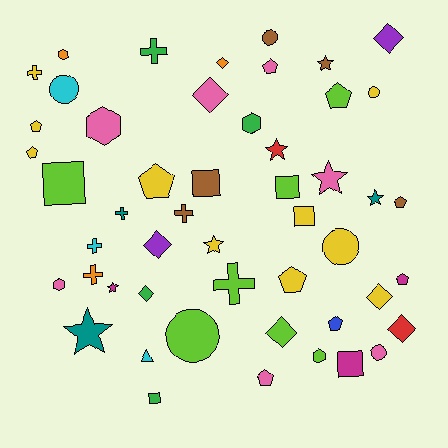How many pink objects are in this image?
There are 7 pink objects.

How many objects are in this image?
There are 50 objects.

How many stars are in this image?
There are 7 stars.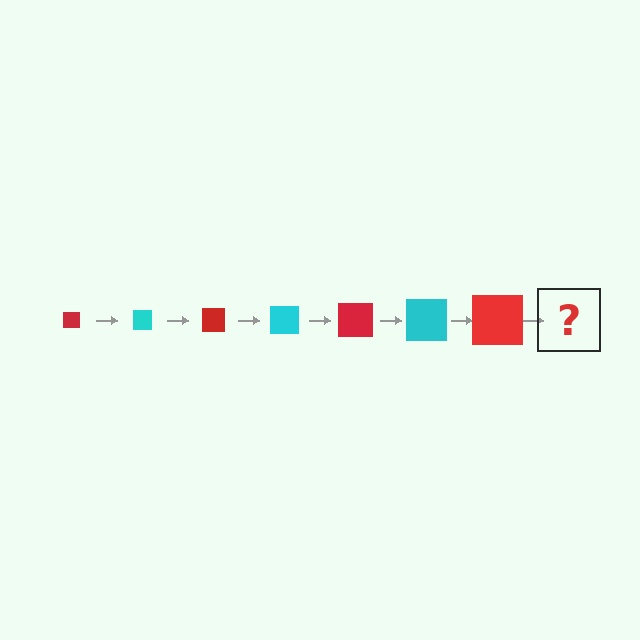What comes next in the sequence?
The next element should be a cyan square, larger than the previous one.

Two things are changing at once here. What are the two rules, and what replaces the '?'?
The two rules are that the square grows larger each step and the color cycles through red and cyan. The '?' should be a cyan square, larger than the previous one.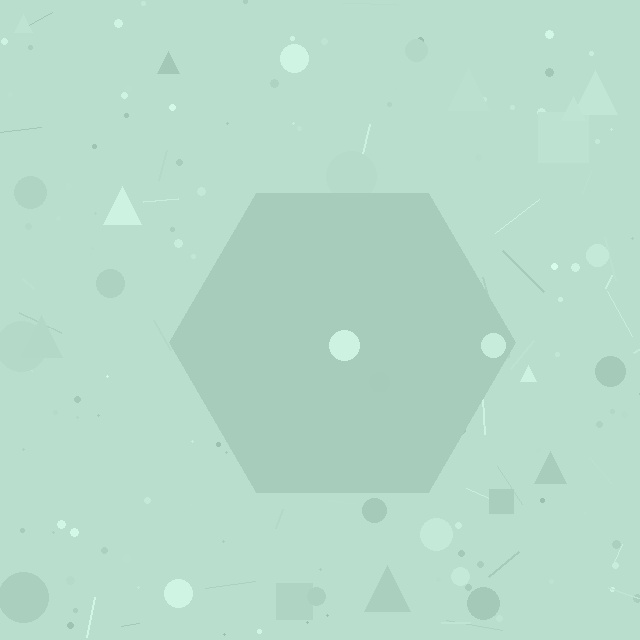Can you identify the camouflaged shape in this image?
The camouflaged shape is a hexagon.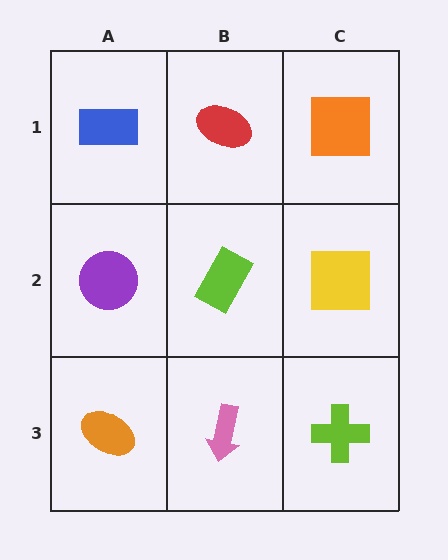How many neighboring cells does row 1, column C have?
2.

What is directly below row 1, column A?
A purple circle.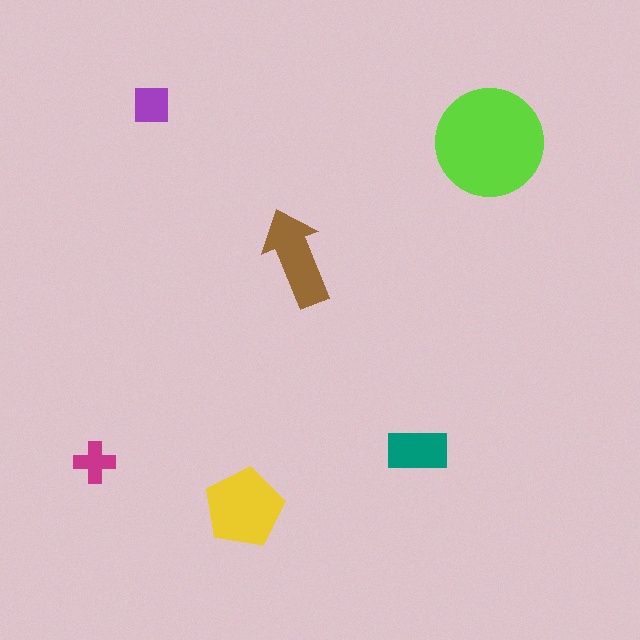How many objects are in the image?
There are 6 objects in the image.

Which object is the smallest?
The magenta cross.